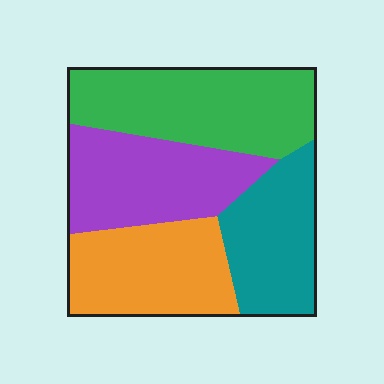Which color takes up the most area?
Green, at roughly 30%.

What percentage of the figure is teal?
Teal covers roughly 20% of the figure.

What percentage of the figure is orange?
Orange takes up between a sixth and a third of the figure.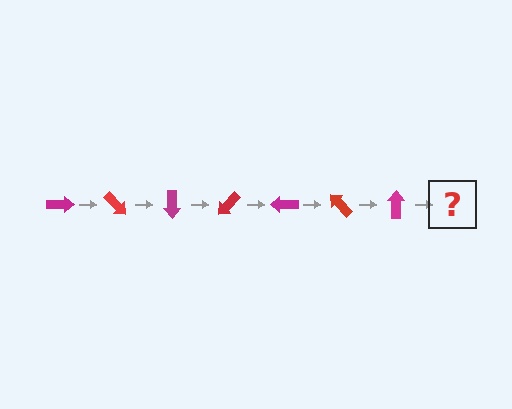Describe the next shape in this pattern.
It should be a red arrow, rotated 315 degrees from the start.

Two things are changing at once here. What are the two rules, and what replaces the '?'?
The two rules are that it rotates 45 degrees each step and the color cycles through magenta and red. The '?' should be a red arrow, rotated 315 degrees from the start.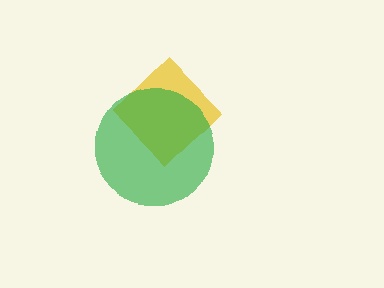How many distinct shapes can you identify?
There are 2 distinct shapes: a yellow diamond, a green circle.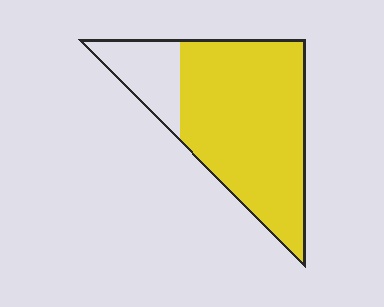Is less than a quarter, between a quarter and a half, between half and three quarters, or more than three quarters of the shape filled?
More than three quarters.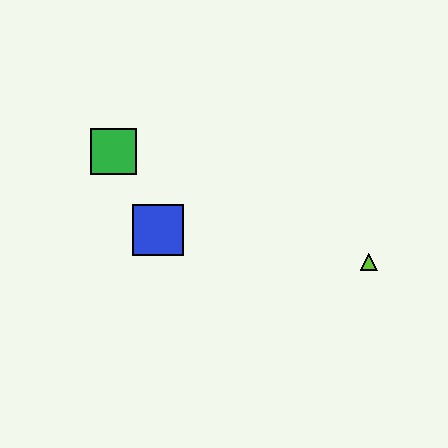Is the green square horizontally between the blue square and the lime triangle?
No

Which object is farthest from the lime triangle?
The green square is farthest from the lime triangle.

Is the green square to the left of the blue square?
Yes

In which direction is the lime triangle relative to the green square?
The lime triangle is to the right of the green square.